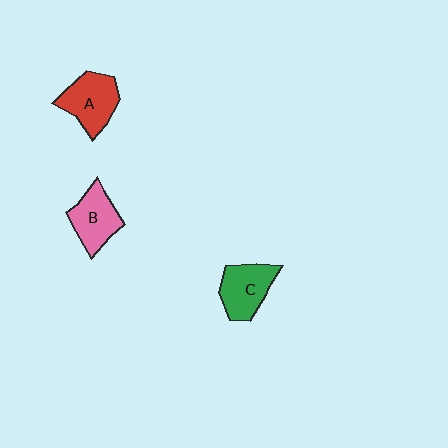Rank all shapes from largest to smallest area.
From largest to smallest: A (red), C (green), B (pink).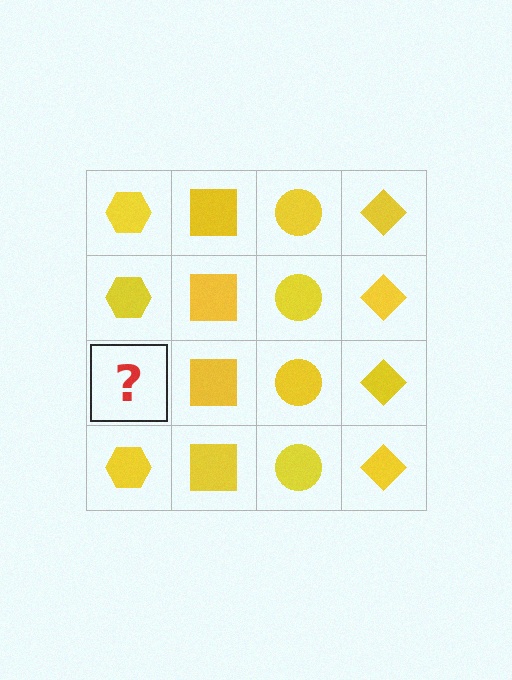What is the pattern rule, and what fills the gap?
The rule is that each column has a consistent shape. The gap should be filled with a yellow hexagon.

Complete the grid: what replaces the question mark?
The question mark should be replaced with a yellow hexagon.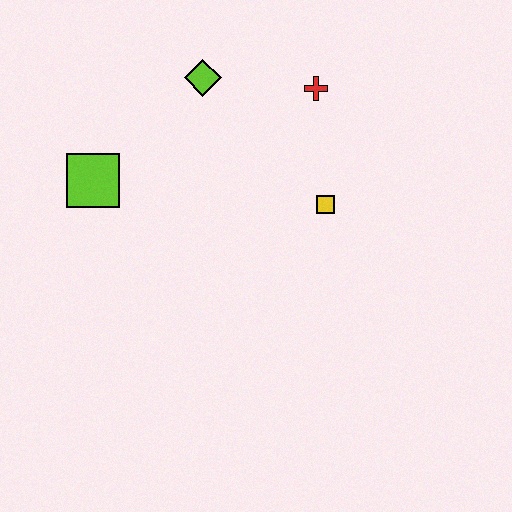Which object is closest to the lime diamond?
The red cross is closest to the lime diamond.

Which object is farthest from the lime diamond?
The yellow square is farthest from the lime diamond.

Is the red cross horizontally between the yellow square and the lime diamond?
Yes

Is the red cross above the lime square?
Yes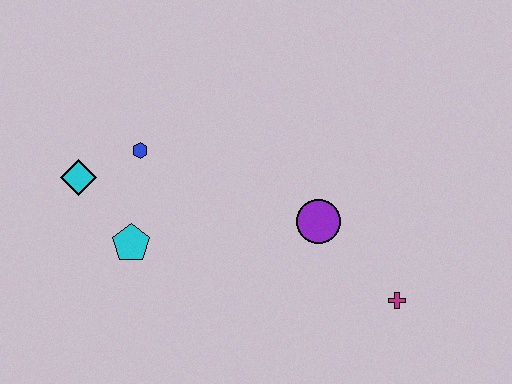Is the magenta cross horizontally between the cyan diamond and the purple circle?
No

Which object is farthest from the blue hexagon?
The magenta cross is farthest from the blue hexagon.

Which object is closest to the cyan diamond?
The blue hexagon is closest to the cyan diamond.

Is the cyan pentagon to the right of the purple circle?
No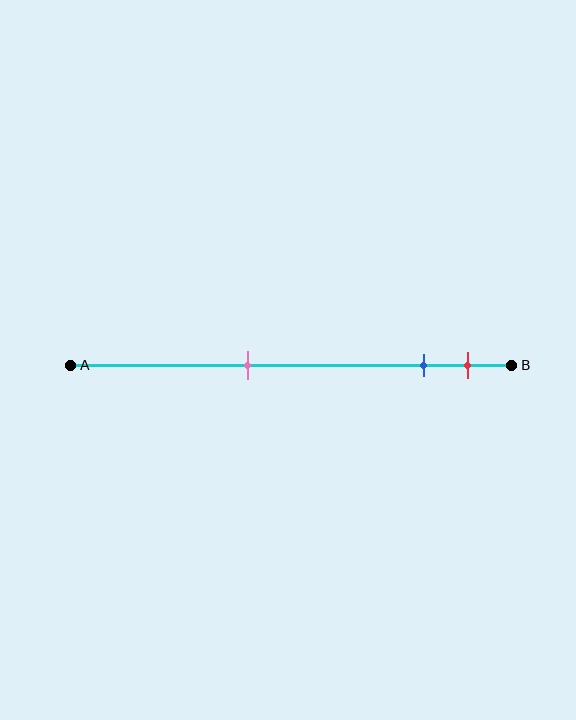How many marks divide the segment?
There are 3 marks dividing the segment.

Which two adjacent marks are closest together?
The blue and red marks are the closest adjacent pair.